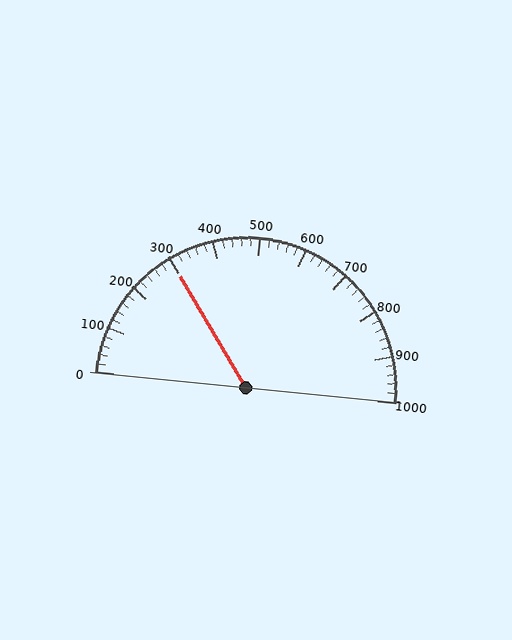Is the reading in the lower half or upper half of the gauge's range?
The reading is in the lower half of the range (0 to 1000).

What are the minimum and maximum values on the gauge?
The gauge ranges from 0 to 1000.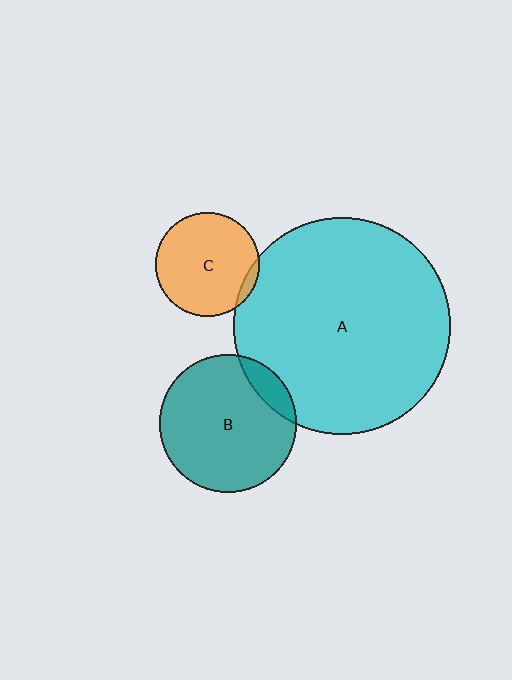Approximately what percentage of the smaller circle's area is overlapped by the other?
Approximately 10%.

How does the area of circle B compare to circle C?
Approximately 1.8 times.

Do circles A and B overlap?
Yes.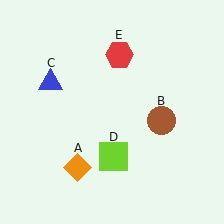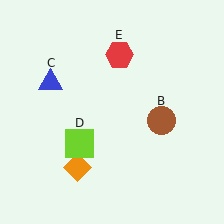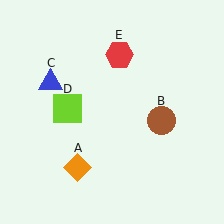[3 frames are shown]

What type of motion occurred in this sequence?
The lime square (object D) rotated clockwise around the center of the scene.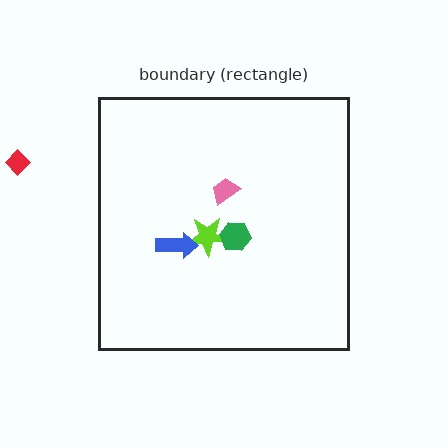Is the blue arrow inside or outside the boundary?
Inside.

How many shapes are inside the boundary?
4 inside, 1 outside.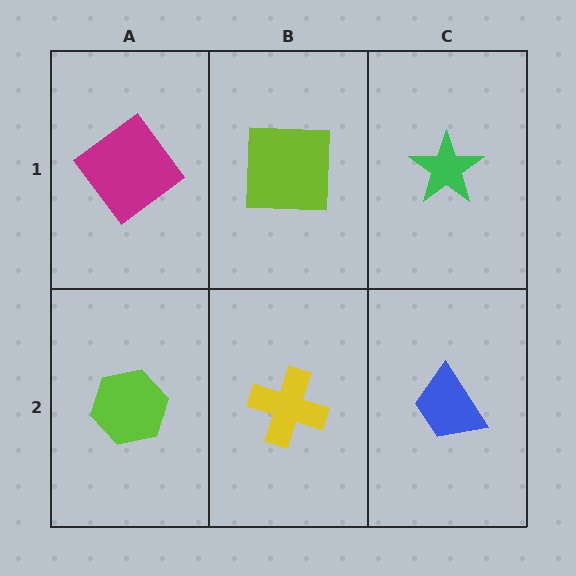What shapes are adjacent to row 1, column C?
A blue trapezoid (row 2, column C), a lime square (row 1, column B).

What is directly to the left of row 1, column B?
A magenta diamond.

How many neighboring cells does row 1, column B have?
3.